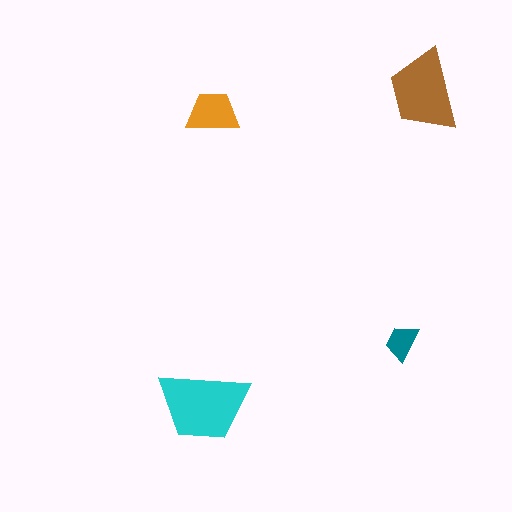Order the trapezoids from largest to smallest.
the cyan one, the brown one, the orange one, the teal one.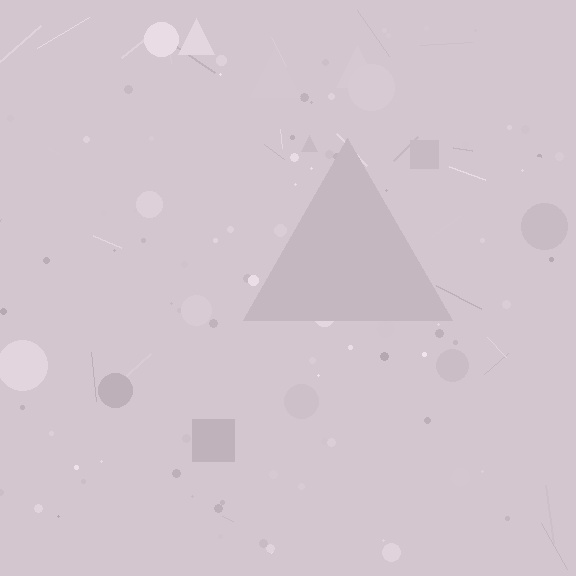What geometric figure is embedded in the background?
A triangle is embedded in the background.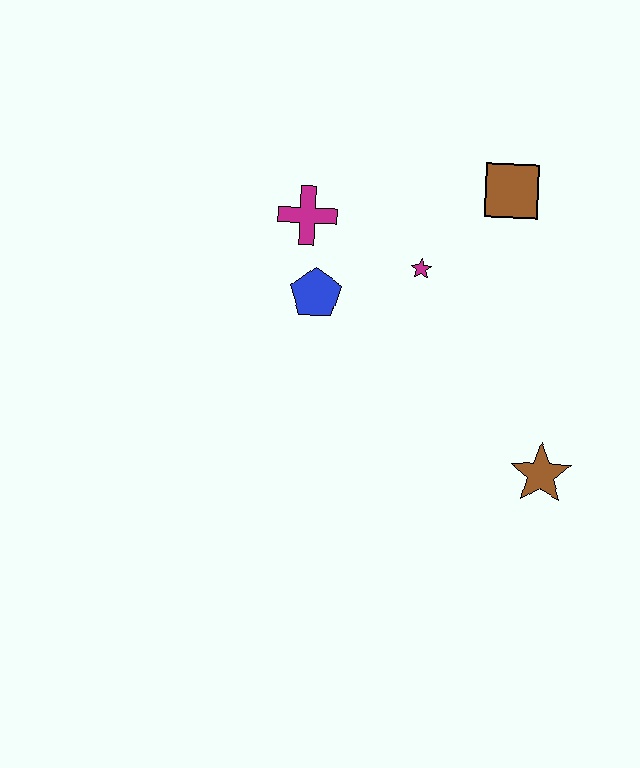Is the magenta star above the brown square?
No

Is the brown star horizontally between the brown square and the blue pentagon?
No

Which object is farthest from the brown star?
The magenta cross is farthest from the brown star.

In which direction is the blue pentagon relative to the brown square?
The blue pentagon is to the left of the brown square.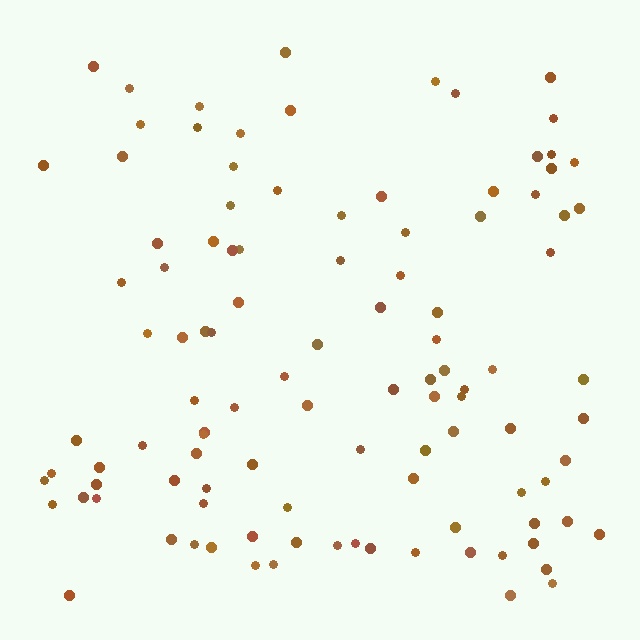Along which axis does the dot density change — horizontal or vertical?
Vertical.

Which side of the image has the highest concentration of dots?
The bottom.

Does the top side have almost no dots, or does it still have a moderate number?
Still a moderate number, just noticeably fewer than the bottom.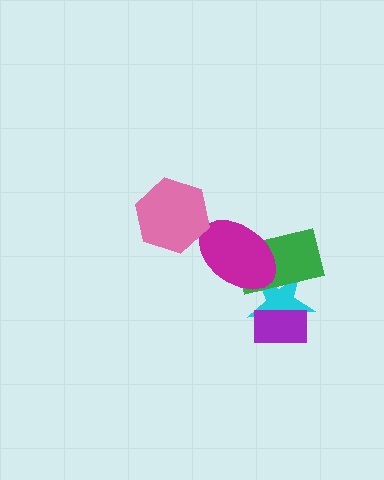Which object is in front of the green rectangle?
The magenta ellipse is in front of the green rectangle.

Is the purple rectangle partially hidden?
No, no other shape covers it.